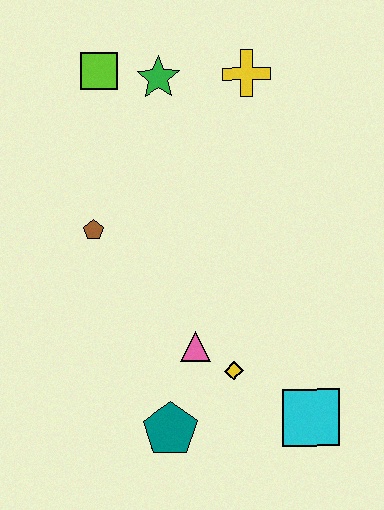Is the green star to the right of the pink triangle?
No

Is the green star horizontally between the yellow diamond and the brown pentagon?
Yes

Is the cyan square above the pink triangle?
No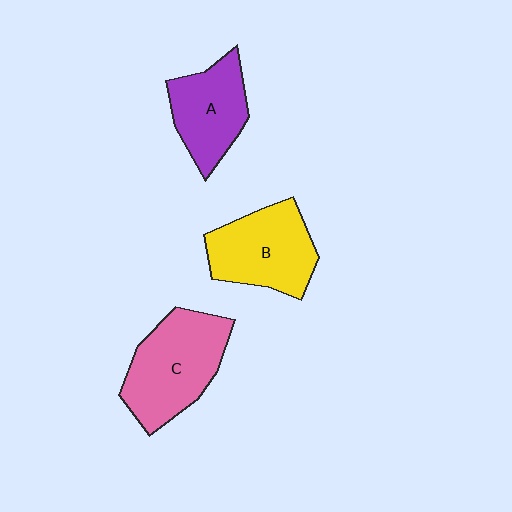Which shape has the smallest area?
Shape A (purple).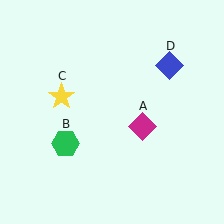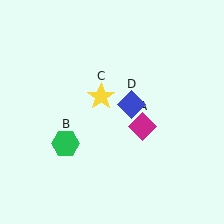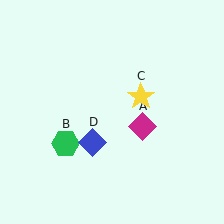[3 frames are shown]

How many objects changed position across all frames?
2 objects changed position: yellow star (object C), blue diamond (object D).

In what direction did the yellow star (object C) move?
The yellow star (object C) moved right.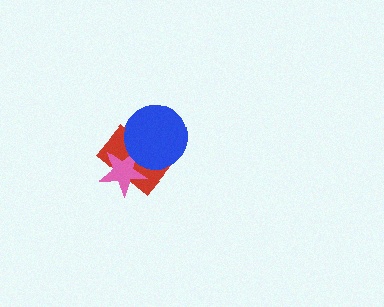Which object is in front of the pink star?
The blue circle is in front of the pink star.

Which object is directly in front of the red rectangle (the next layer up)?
The pink star is directly in front of the red rectangle.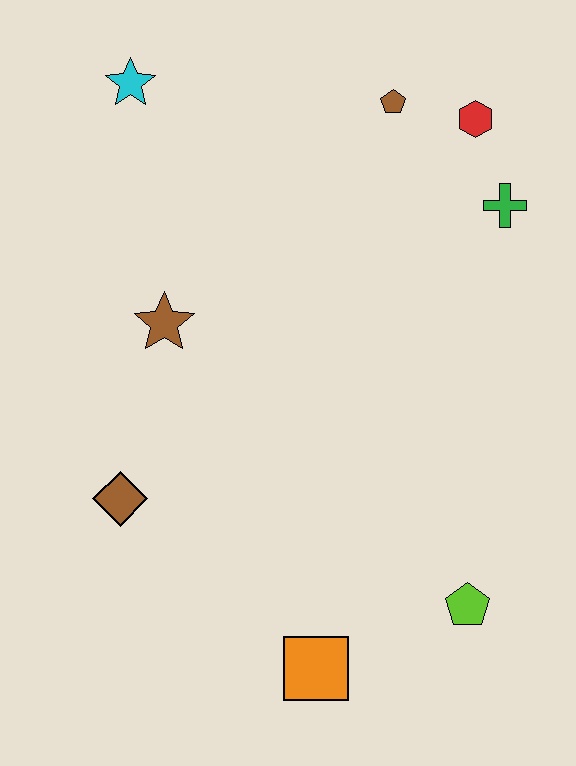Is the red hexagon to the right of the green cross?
No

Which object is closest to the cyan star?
The brown star is closest to the cyan star.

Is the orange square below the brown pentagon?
Yes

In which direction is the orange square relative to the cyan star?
The orange square is below the cyan star.